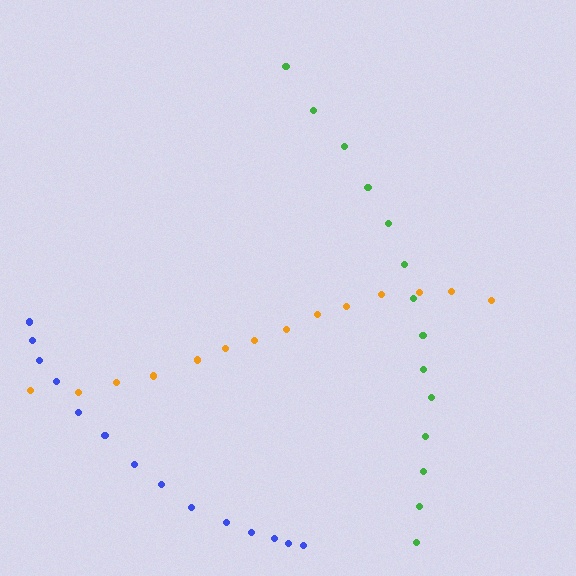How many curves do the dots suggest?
There are 3 distinct paths.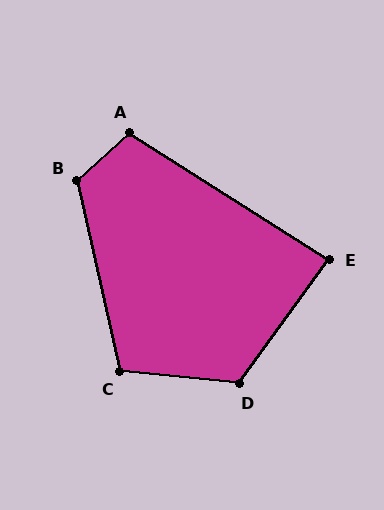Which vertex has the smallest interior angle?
E, at approximately 87 degrees.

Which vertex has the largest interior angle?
D, at approximately 120 degrees.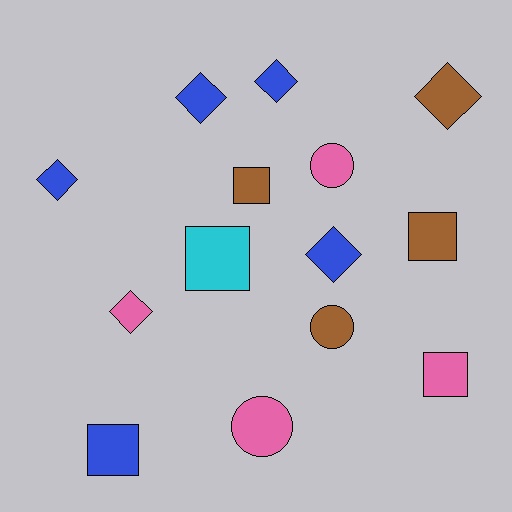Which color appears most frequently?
Blue, with 5 objects.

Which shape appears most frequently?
Diamond, with 6 objects.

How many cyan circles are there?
There are no cyan circles.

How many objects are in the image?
There are 14 objects.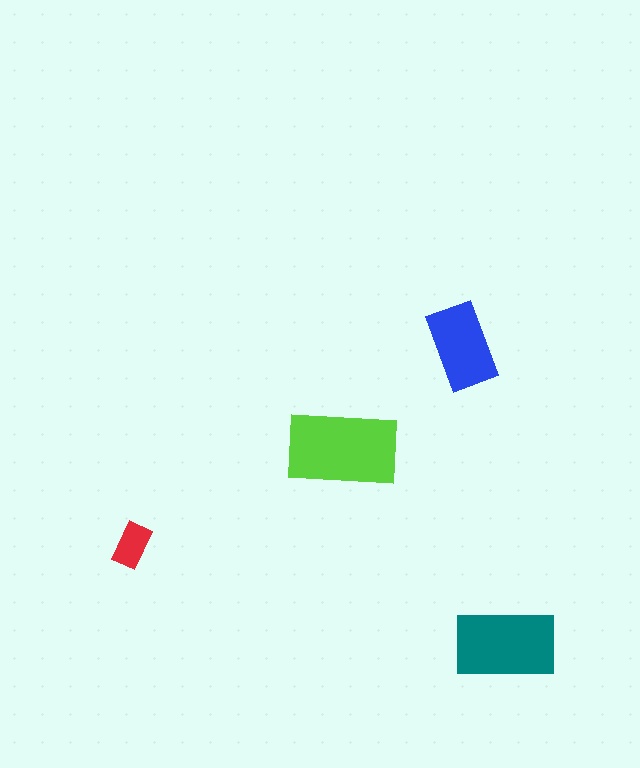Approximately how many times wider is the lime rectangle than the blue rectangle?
About 1.5 times wider.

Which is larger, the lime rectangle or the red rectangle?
The lime one.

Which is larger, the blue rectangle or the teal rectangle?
The teal one.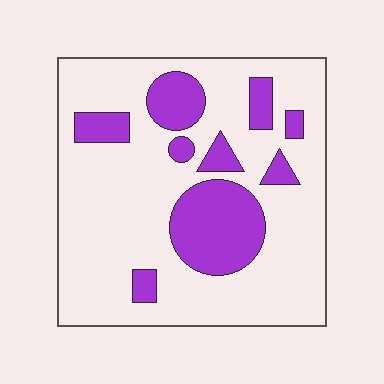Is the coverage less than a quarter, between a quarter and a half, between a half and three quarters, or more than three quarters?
Less than a quarter.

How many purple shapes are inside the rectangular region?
9.